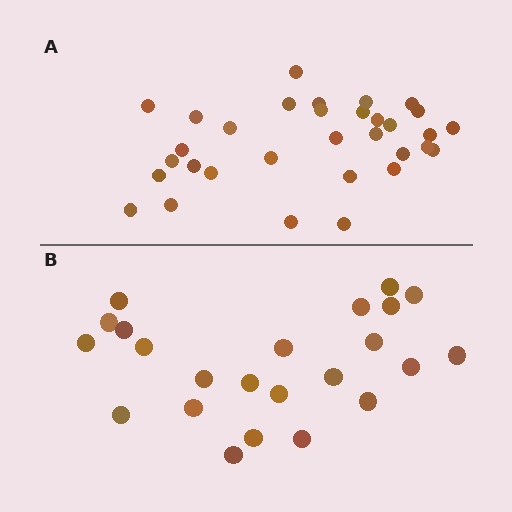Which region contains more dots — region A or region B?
Region A (the top region) has more dots.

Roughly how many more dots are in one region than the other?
Region A has roughly 8 or so more dots than region B.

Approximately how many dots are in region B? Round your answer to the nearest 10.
About 20 dots. (The exact count is 23, which rounds to 20.)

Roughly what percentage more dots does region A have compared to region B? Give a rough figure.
About 40% more.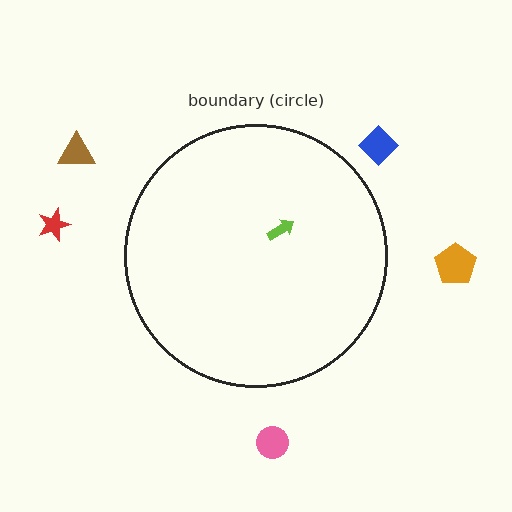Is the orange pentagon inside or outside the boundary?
Outside.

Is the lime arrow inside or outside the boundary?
Inside.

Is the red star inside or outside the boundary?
Outside.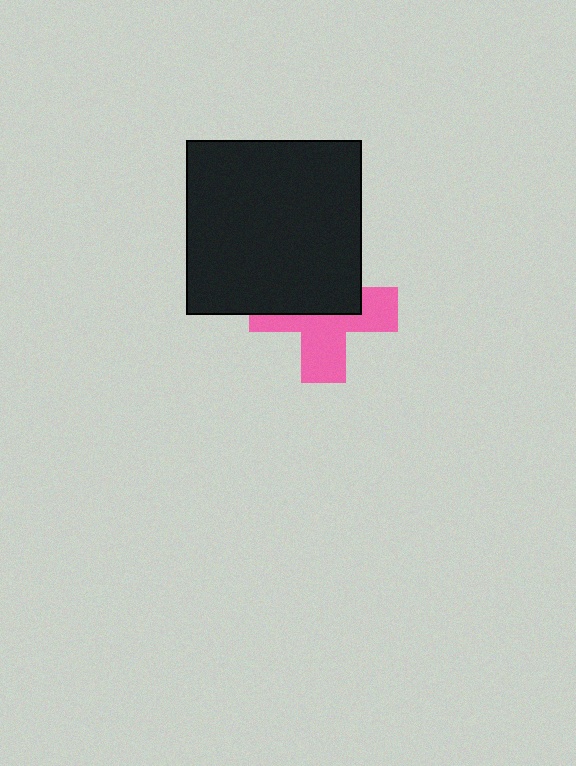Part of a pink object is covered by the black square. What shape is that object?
It is a cross.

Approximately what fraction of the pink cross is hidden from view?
Roughly 49% of the pink cross is hidden behind the black square.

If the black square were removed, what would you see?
You would see the complete pink cross.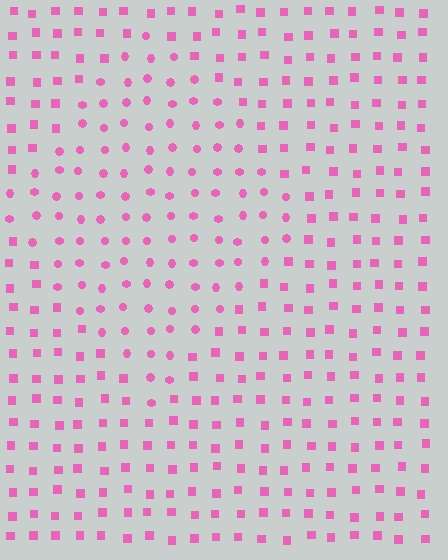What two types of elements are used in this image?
The image uses circles inside the diamond region and squares outside it.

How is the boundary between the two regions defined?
The boundary is defined by a change in element shape: circles inside vs. squares outside. All elements share the same color and spacing.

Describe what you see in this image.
The image is filled with small pink elements arranged in a uniform grid. A diamond-shaped region contains circles, while the surrounding area contains squares. The boundary is defined purely by the change in element shape.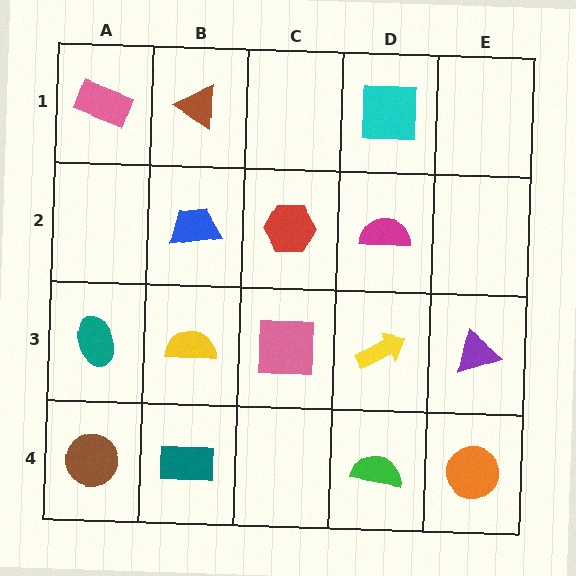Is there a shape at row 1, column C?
No, that cell is empty.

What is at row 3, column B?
A yellow semicircle.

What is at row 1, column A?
A pink rectangle.